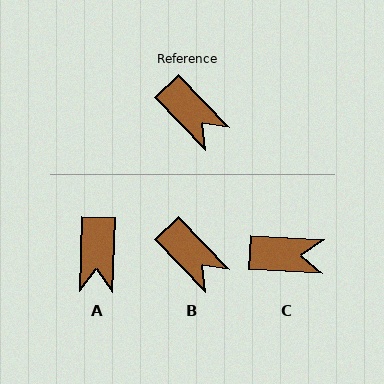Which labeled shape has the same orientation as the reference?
B.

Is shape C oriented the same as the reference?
No, it is off by about 43 degrees.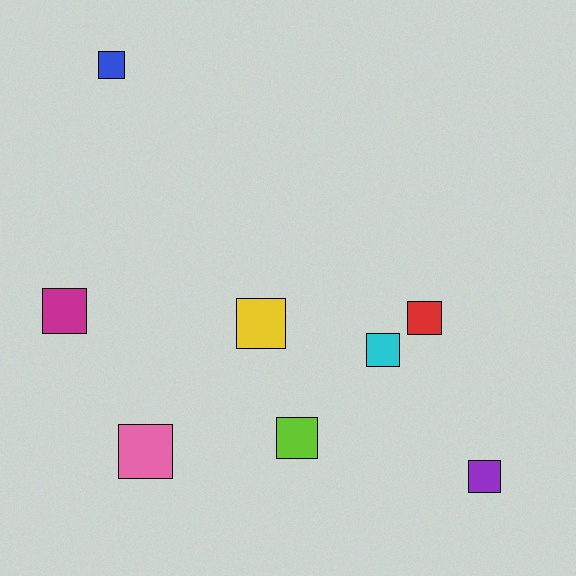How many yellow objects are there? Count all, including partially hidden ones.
There is 1 yellow object.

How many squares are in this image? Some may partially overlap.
There are 8 squares.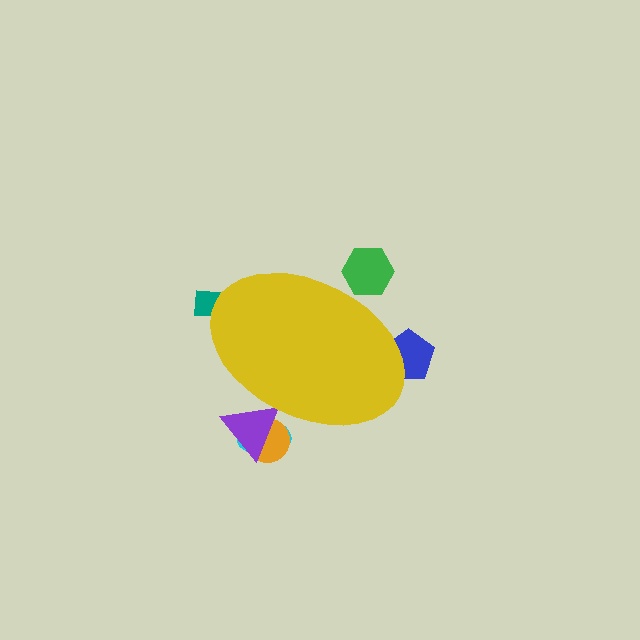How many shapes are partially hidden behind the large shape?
6 shapes are partially hidden.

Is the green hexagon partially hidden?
Yes, the green hexagon is partially hidden behind the yellow ellipse.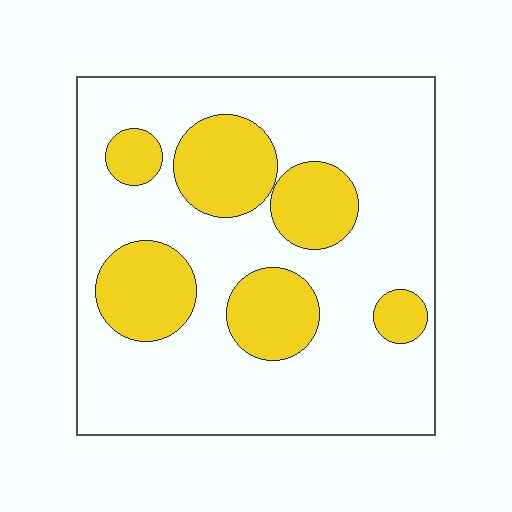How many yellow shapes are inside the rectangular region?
6.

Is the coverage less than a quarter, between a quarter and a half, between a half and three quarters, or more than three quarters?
Between a quarter and a half.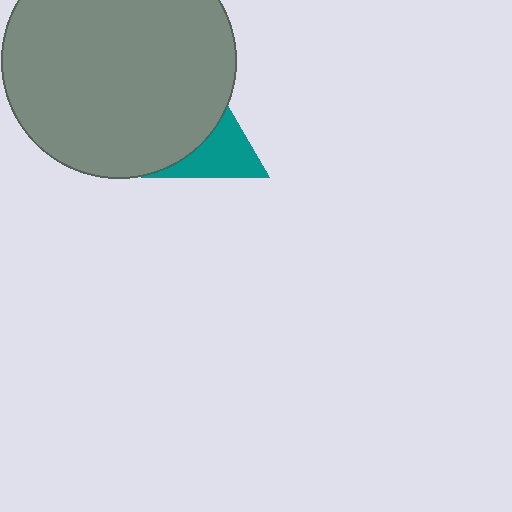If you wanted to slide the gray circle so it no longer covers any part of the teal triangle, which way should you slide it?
Slide it left — that is the most direct way to separate the two shapes.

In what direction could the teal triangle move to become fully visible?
The teal triangle could move right. That would shift it out from behind the gray circle entirely.